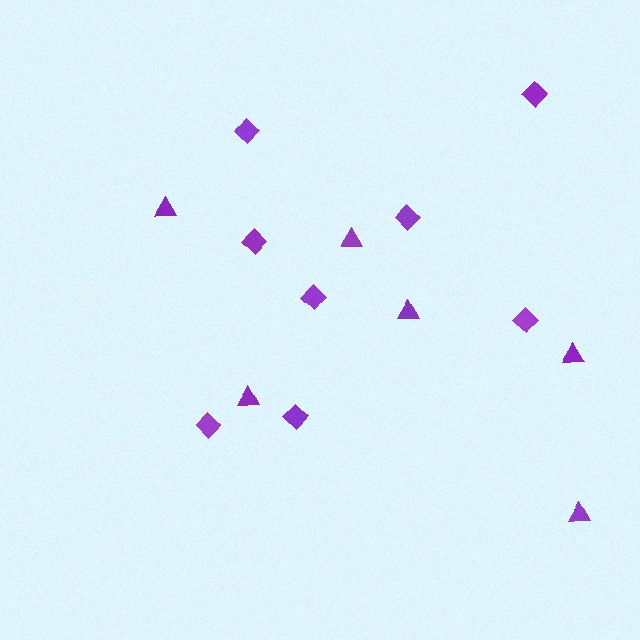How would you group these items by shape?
There are 2 groups: one group of diamonds (8) and one group of triangles (6).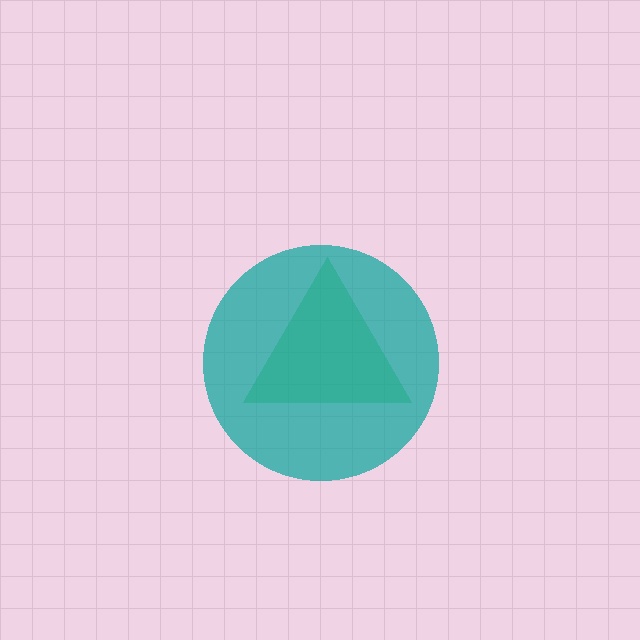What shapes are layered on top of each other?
The layered shapes are: a green triangle, a teal circle.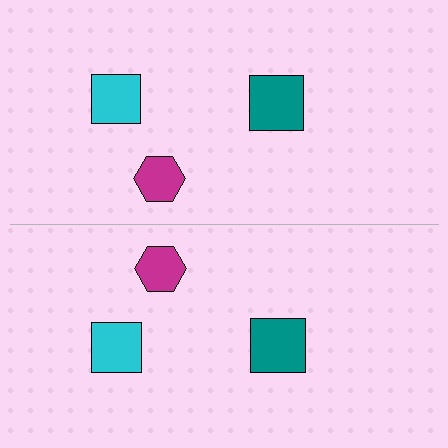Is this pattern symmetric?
Yes, this pattern has bilateral (reflection) symmetry.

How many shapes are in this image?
There are 6 shapes in this image.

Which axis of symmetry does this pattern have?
The pattern has a horizontal axis of symmetry running through the center of the image.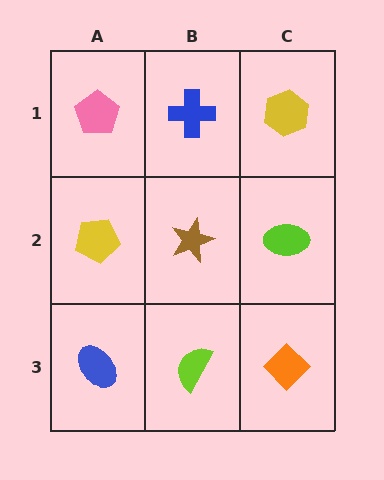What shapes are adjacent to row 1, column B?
A brown star (row 2, column B), a pink pentagon (row 1, column A), a yellow hexagon (row 1, column C).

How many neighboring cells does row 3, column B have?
3.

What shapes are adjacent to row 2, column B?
A blue cross (row 1, column B), a lime semicircle (row 3, column B), a yellow pentagon (row 2, column A), a lime ellipse (row 2, column C).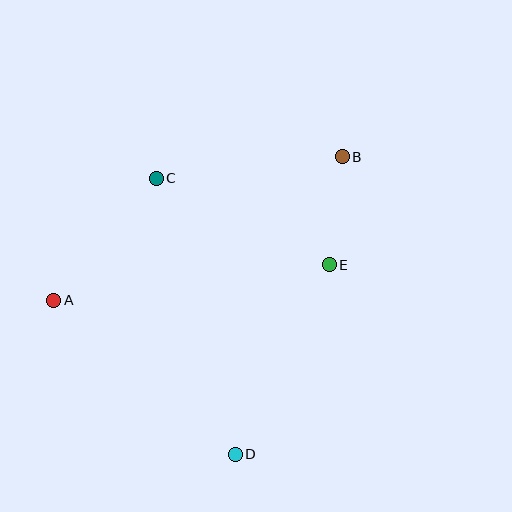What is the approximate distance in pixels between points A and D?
The distance between A and D is approximately 238 pixels.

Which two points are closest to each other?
Points B and E are closest to each other.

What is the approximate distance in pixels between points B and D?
The distance between B and D is approximately 316 pixels.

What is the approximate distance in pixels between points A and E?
The distance between A and E is approximately 278 pixels.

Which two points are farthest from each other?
Points A and B are farthest from each other.